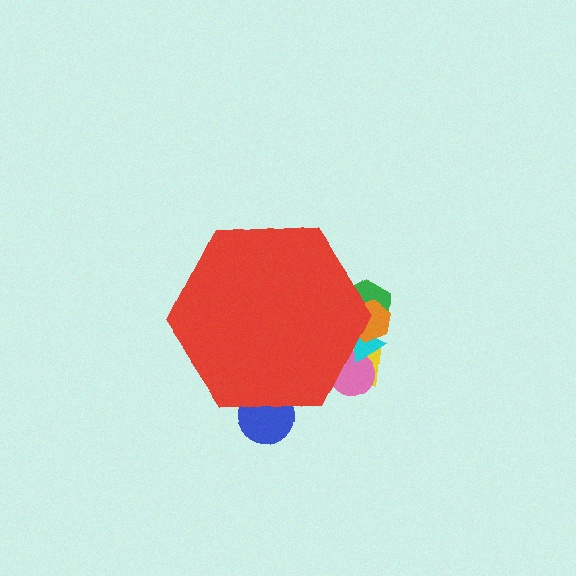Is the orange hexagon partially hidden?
Yes, the orange hexagon is partially hidden behind the red hexagon.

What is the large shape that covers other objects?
A red hexagon.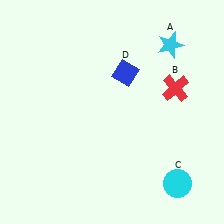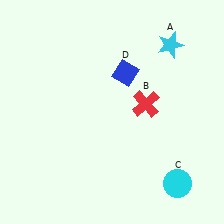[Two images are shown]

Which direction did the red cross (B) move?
The red cross (B) moved left.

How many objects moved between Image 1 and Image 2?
1 object moved between the two images.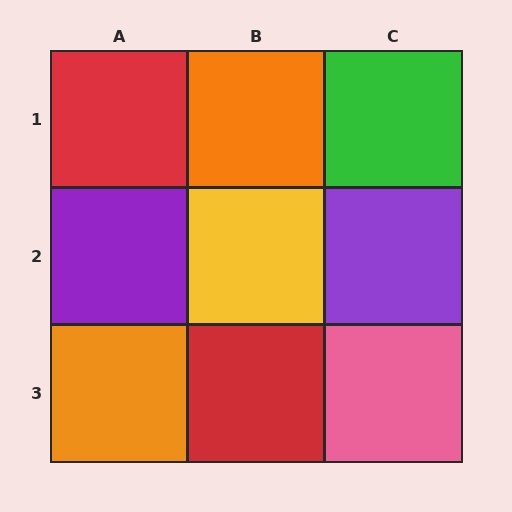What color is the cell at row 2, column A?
Purple.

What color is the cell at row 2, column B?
Yellow.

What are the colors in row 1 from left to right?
Red, orange, green.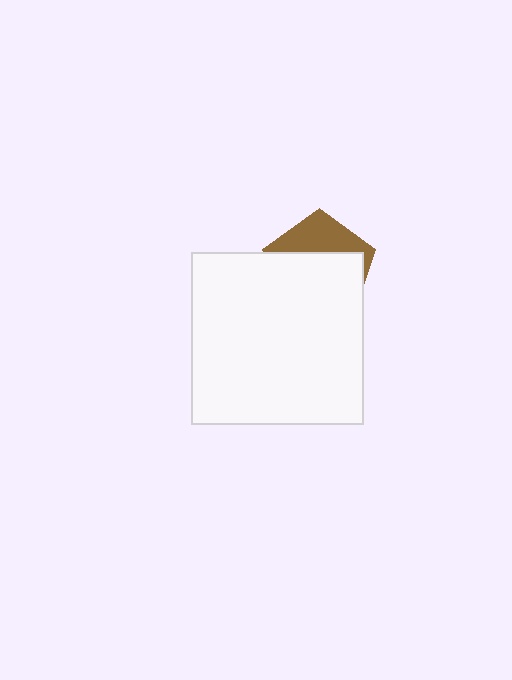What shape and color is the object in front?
The object in front is a white square.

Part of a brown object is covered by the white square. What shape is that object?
It is a pentagon.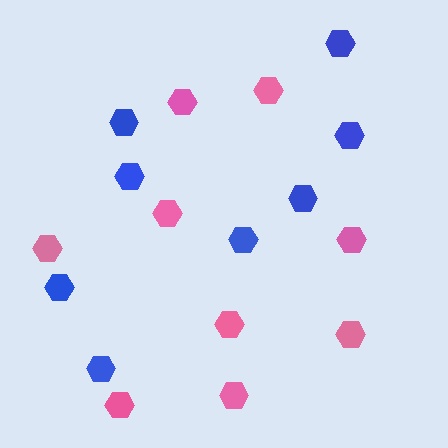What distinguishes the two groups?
There are 2 groups: one group of pink hexagons (9) and one group of blue hexagons (8).